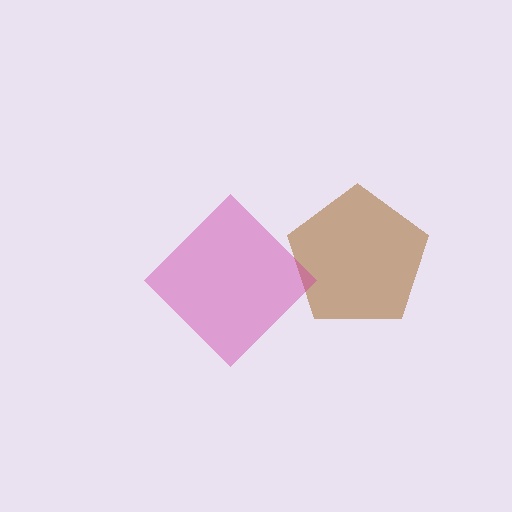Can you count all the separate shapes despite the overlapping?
Yes, there are 2 separate shapes.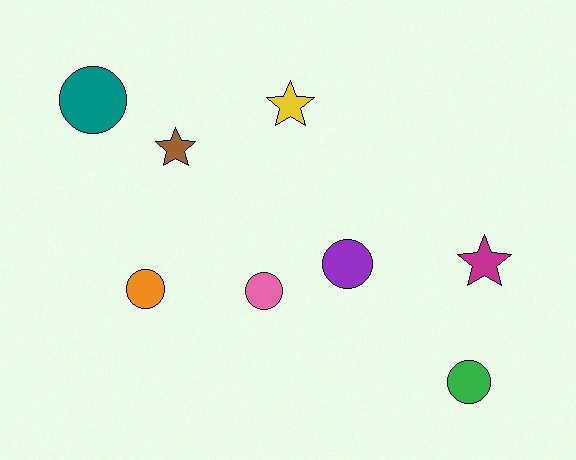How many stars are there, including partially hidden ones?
There are 3 stars.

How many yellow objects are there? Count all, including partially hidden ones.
There is 1 yellow object.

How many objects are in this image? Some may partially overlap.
There are 8 objects.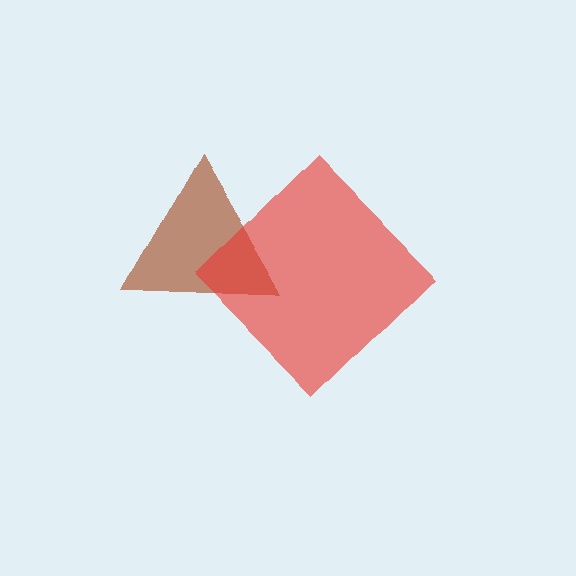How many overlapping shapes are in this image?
There are 2 overlapping shapes in the image.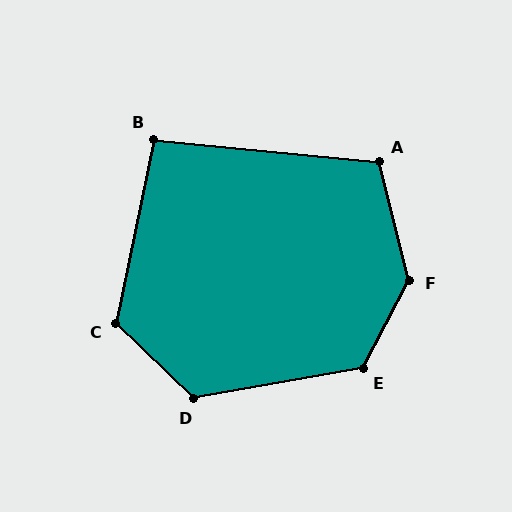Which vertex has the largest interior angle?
F, at approximately 138 degrees.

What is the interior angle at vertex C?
Approximately 123 degrees (obtuse).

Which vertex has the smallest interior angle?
B, at approximately 96 degrees.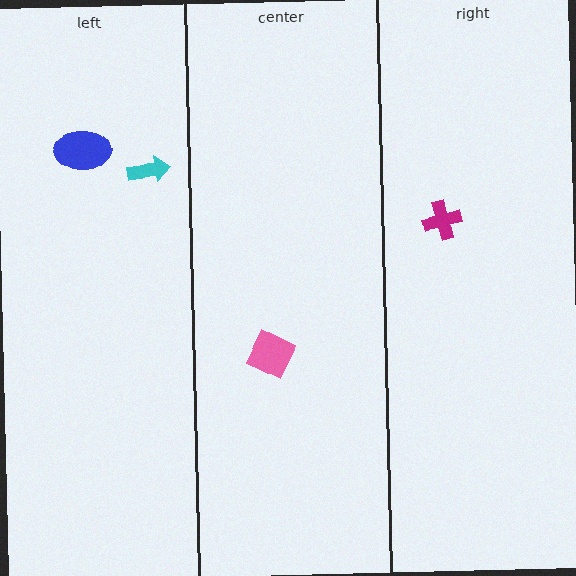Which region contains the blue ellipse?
The left region.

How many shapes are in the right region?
1.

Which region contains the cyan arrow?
The left region.